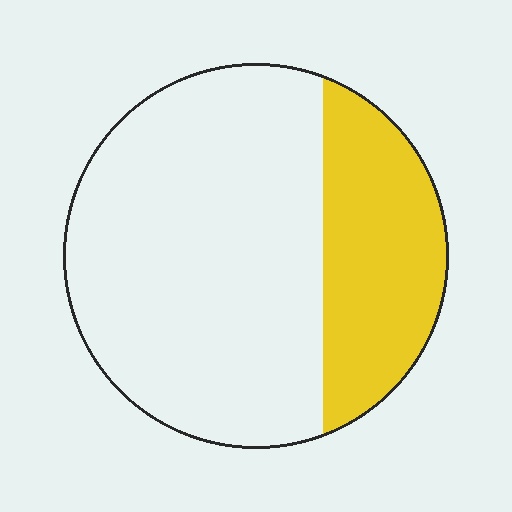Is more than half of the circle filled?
No.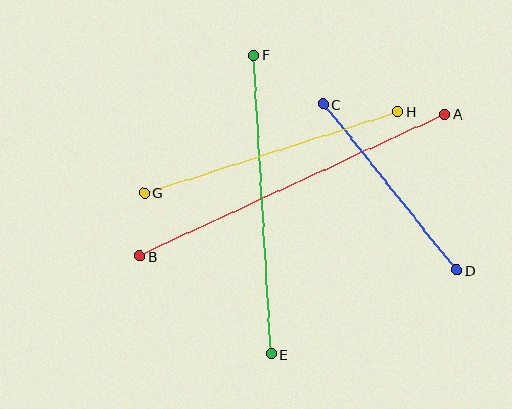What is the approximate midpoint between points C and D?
The midpoint is at approximately (390, 187) pixels.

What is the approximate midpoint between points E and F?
The midpoint is at approximately (262, 205) pixels.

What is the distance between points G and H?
The distance is approximately 266 pixels.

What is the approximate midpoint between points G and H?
The midpoint is at approximately (271, 152) pixels.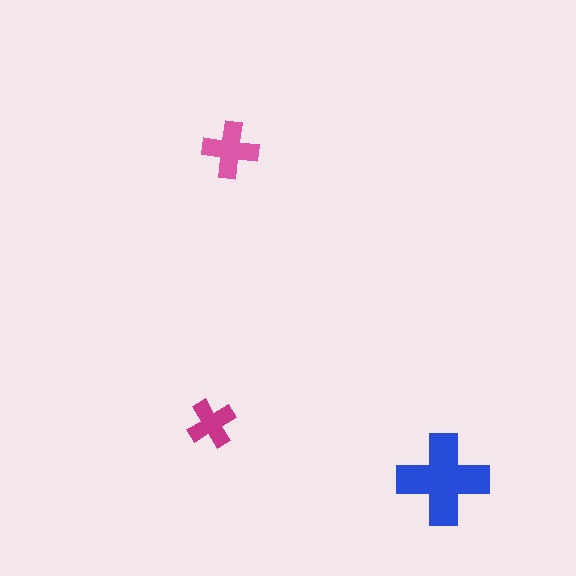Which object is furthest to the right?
The blue cross is rightmost.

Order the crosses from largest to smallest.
the blue one, the pink one, the magenta one.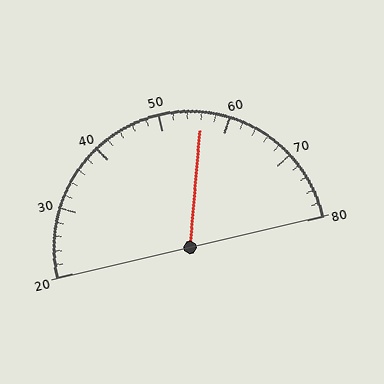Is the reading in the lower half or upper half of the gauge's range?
The reading is in the upper half of the range (20 to 80).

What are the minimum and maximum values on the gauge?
The gauge ranges from 20 to 80.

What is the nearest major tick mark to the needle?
The nearest major tick mark is 60.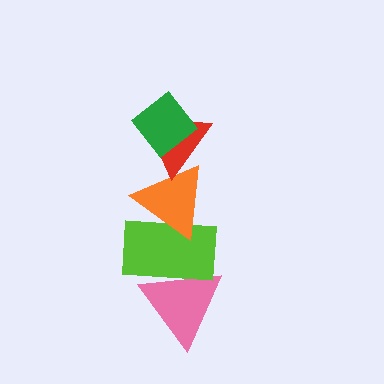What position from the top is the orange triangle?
The orange triangle is 3rd from the top.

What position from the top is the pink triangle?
The pink triangle is 5th from the top.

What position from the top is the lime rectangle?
The lime rectangle is 4th from the top.